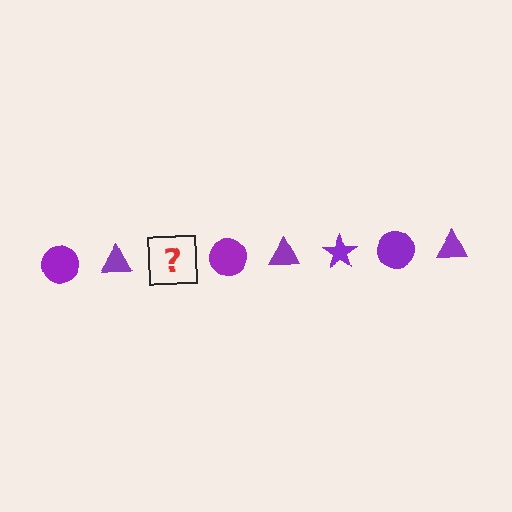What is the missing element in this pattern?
The missing element is a purple star.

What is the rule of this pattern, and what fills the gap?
The rule is that the pattern cycles through circle, triangle, star shapes in purple. The gap should be filled with a purple star.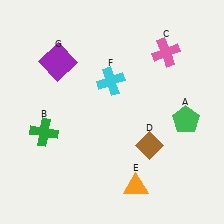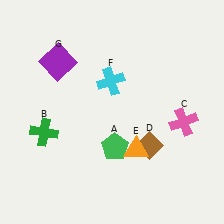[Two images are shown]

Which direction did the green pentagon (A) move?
The green pentagon (A) moved left.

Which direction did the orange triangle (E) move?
The orange triangle (E) moved up.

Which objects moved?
The objects that moved are: the green pentagon (A), the pink cross (C), the orange triangle (E).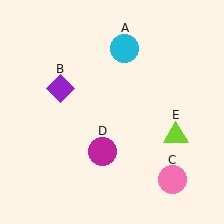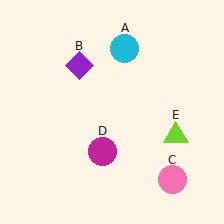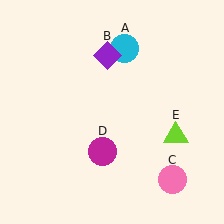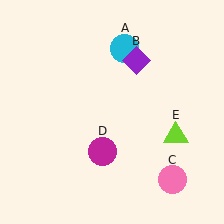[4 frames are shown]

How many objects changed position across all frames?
1 object changed position: purple diamond (object B).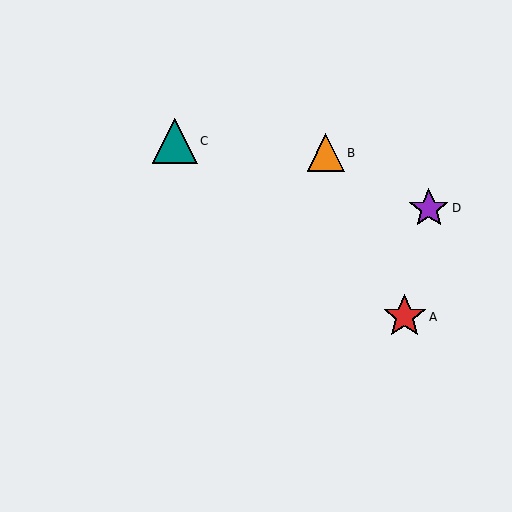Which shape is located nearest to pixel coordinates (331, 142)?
The orange triangle (labeled B) at (326, 153) is nearest to that location.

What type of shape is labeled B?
Shape B is an orange triangle.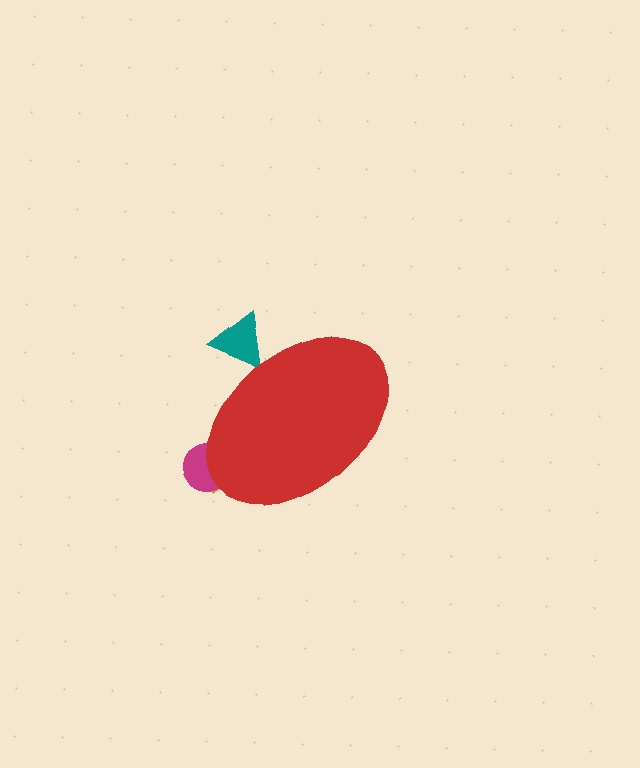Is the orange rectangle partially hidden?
Yes, the orange rectangle is partially hidden behind the red ellipse.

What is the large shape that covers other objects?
A red ellipse.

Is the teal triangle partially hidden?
Yes, the teal triangle is partially hidden behind the red ellipse.